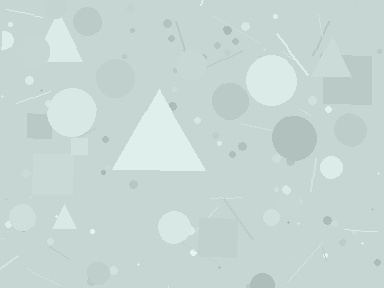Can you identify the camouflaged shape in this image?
The camouflaged shape is a triangle.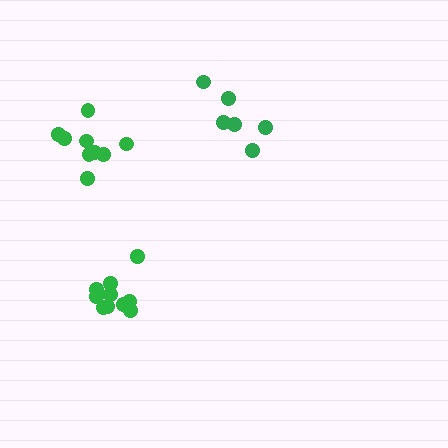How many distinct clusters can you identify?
There are 3 distinct clusters.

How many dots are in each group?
Group 1: 10 dots, Group 2: 9 dots, Group 3: 6 dots (25 total).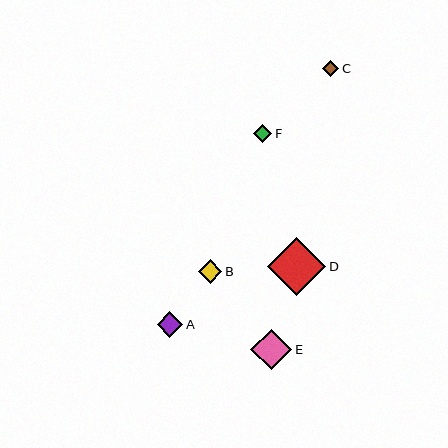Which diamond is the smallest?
Diamond C is the smallest with a size of approximately 16 pixels.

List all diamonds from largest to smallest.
From largest to smallest: D, E, A, B, F, C.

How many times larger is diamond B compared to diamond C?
Diamond B is approximately 1.5 times the size of diamond C.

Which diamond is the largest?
Diamond D is the largest with a size of approximately 58 pixels.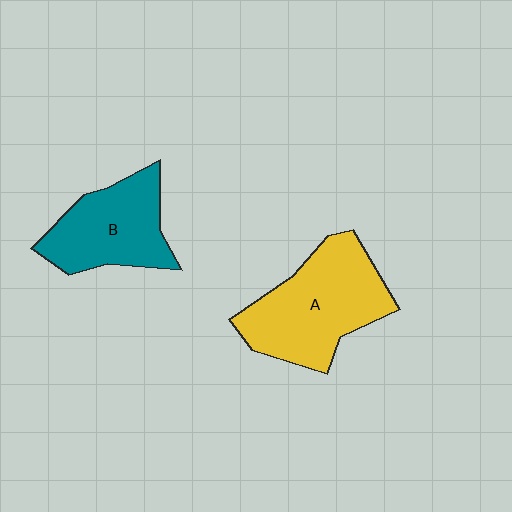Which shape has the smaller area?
Shape B (teal).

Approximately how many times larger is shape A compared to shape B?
Approximately 1.3 times.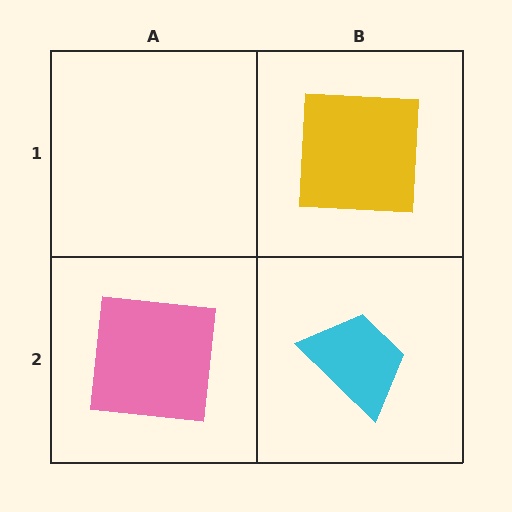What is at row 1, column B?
A yellow square.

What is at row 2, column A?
A pink square.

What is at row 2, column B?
A cyan trapezoid.